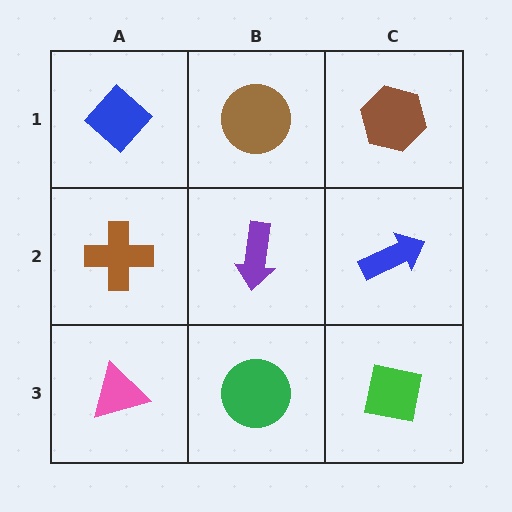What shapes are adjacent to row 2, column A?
A blue diamond (row 1, column A), a pink triangle (row 3, column A), a purple arrow (row 2, column B).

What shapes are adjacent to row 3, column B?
A purple arrow (row 2, column B), a pink triangle (row 3, column A), a green square (row 3, column C).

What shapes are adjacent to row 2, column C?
A brown hexagon (row 1, column C), a green square (row 3, column C), a purple arrow (row 2, column B).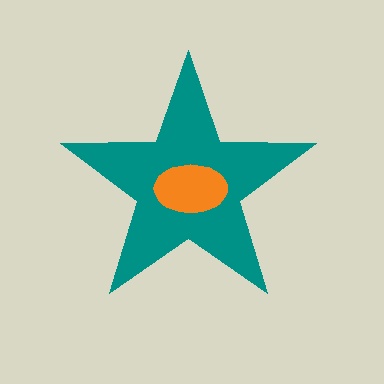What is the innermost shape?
The orange ellipse.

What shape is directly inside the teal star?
The orange ellipse.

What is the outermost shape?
The teal star.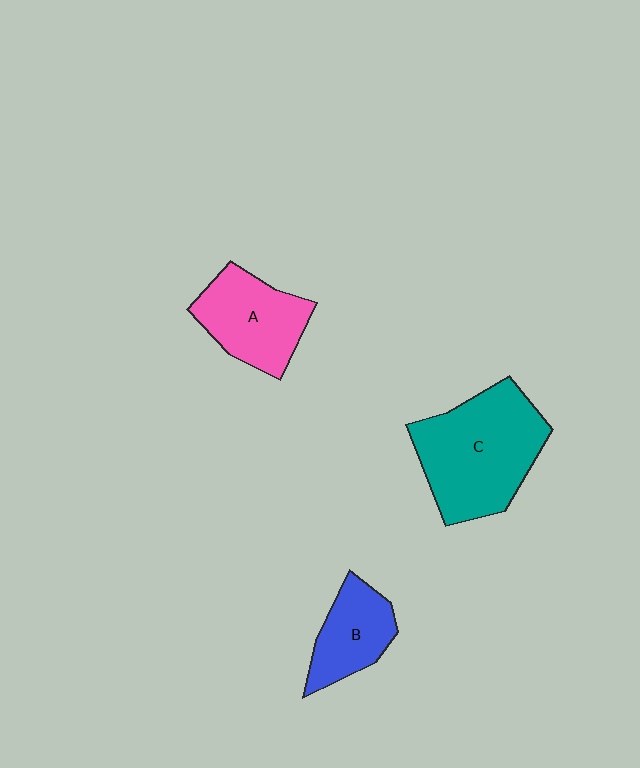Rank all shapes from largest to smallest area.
From largest to smallest: C (teal), A (pink), B (blue).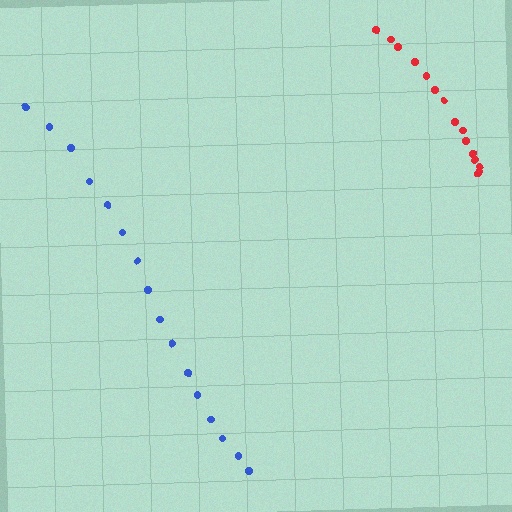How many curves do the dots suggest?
There are 2 distinct paths.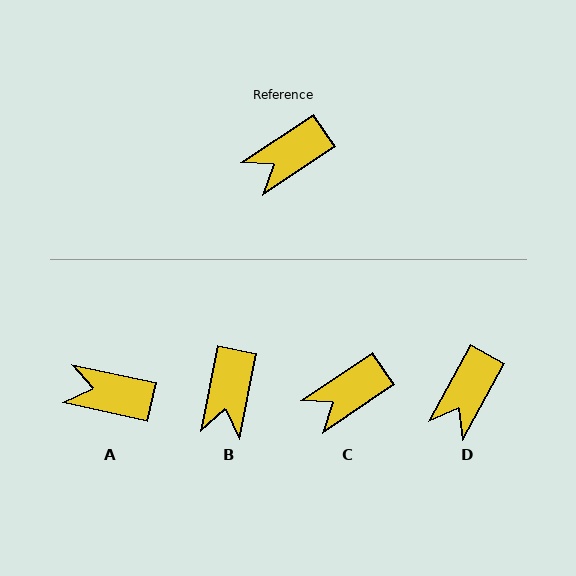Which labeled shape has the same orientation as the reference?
C.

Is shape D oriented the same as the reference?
No, it is off by about 28 degrees.